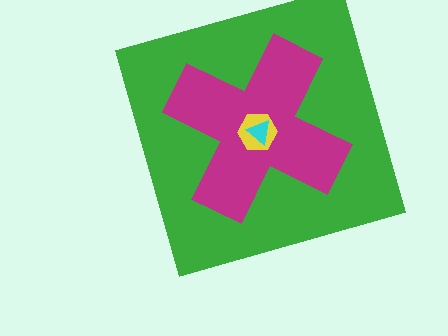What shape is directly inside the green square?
The magenta cross.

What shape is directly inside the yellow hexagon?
The cyan triangle.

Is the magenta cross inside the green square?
Yes.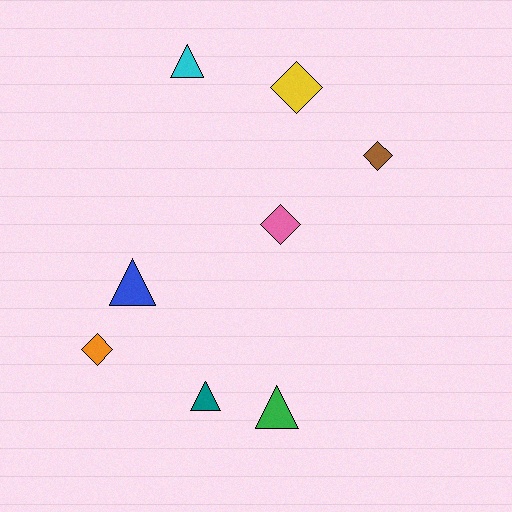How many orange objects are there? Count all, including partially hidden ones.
There is 1 orange object.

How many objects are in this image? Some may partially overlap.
There are 8 objects.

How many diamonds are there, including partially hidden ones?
There are 4 diamonds.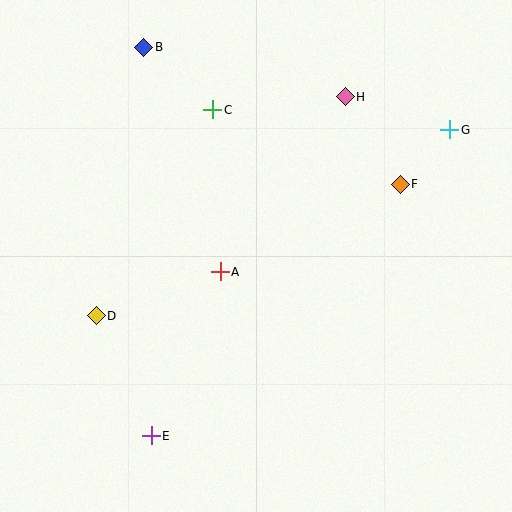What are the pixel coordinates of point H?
Point H is at (345, 97).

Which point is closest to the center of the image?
Point A at (220, 272) is closest to the center.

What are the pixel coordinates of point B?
Point B is at (144, 47).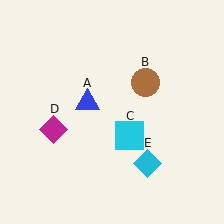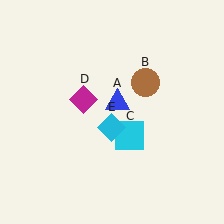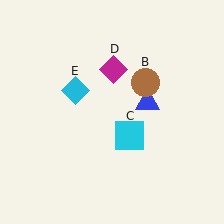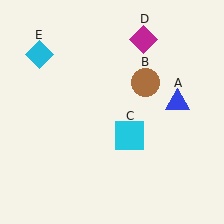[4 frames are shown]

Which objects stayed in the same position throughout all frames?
Brown circle (object B) and cyan square (object C) remained stationary.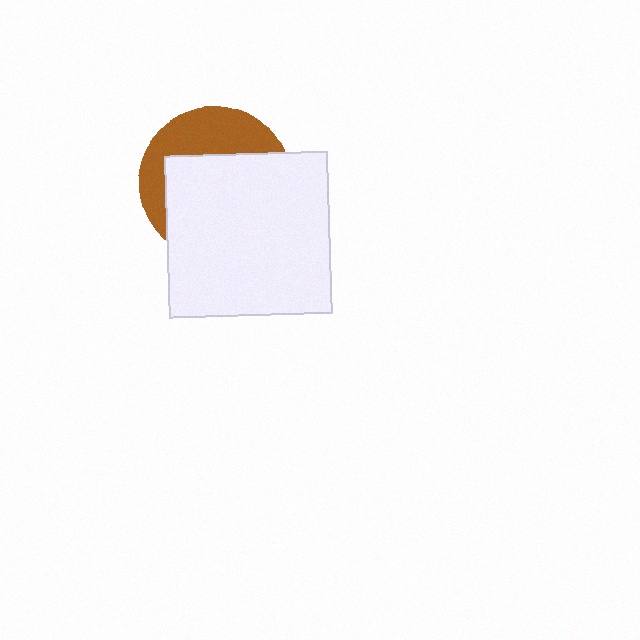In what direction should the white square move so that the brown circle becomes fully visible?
The white square should move down. That is the shortest direction to clear the overlap and leave the brown circle fully visible.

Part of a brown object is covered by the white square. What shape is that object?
It is a circle.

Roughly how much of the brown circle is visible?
A small part of it is visible (roughly 37%).